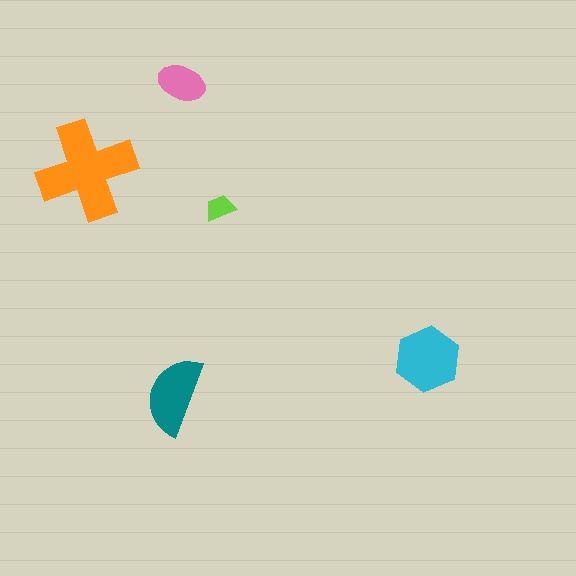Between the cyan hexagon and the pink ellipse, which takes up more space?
The cyan hexagon.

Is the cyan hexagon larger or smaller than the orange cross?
Smaller.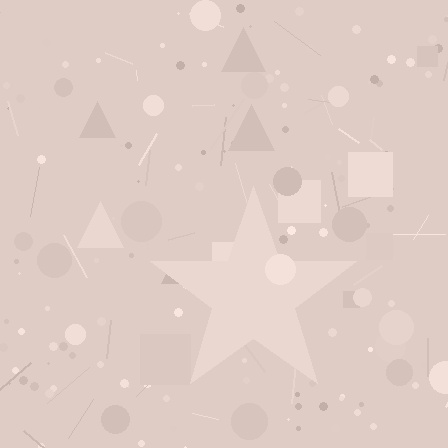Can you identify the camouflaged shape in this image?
The camouflaged shape is a star.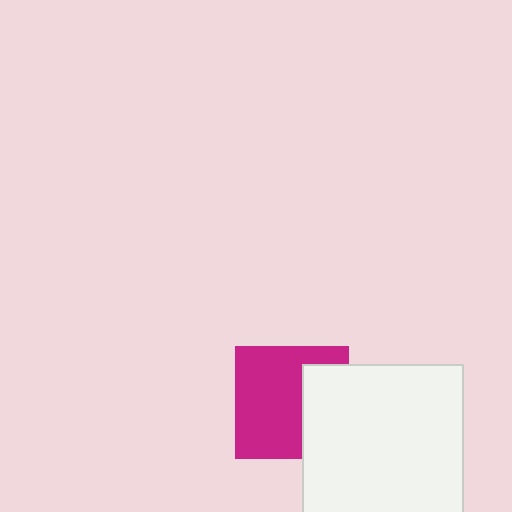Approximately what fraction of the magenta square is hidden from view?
Roughly 35% of the magenta square is hidden behind the white square.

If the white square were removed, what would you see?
You would see the complete magenta square.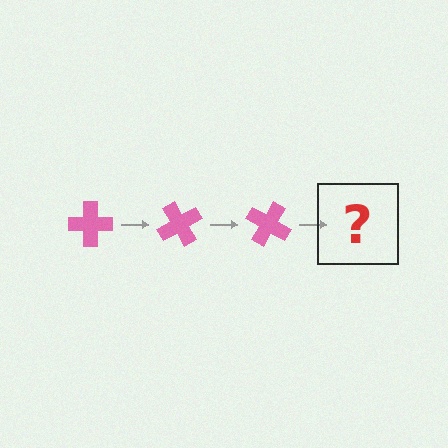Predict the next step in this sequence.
The next step is a pink cross rotated 180 degrees.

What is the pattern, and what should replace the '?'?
The pattern is that the cross rotates 60 degrees each step. The '?' should be a pink cross rotated 180 degrees.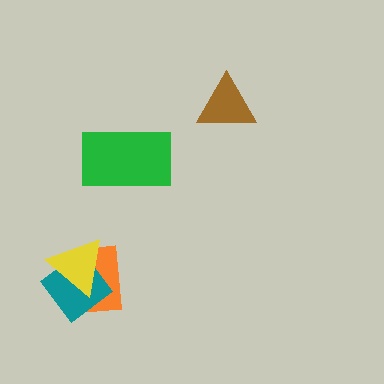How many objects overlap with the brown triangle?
0 objects overlap with the brown triangle.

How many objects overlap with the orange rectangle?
2 objects overlap with the orange rectangle.